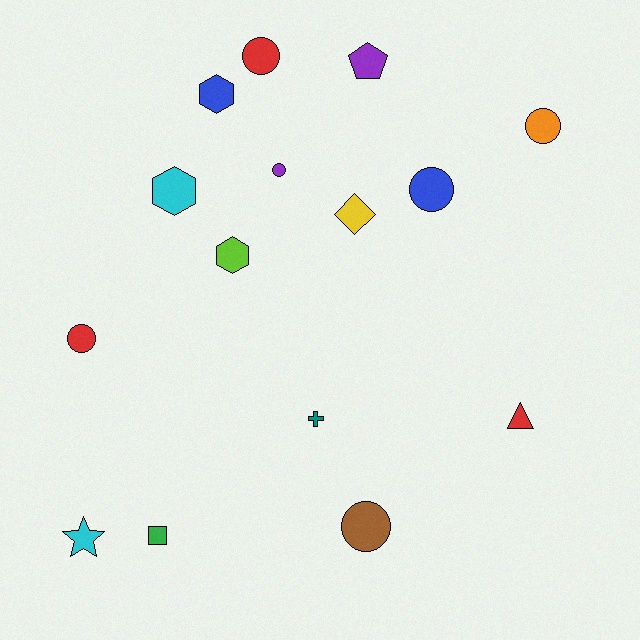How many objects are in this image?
There are 15 objects.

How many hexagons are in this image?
There are 3 hexagons.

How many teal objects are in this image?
There is 1 teal object.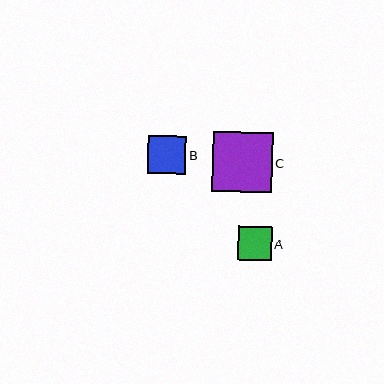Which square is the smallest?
Square A is the smallest with a size of approximately 34 pixels.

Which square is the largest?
Square C is the largest with a size of approximately 60 pixels.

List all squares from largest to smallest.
From largest to smallest: C, B, A.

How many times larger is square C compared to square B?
Square C is approximately 1.6 times the size of square B.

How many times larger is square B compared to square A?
Square B is approximately 1.1 times the size of square A.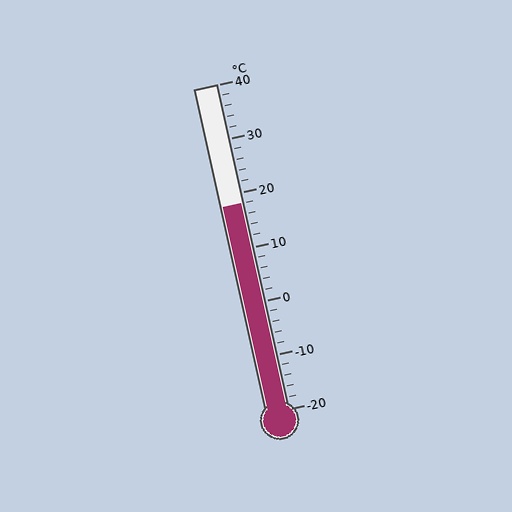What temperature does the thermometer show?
The thermometer shows approximately 18°C.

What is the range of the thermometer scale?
The thermometer scale ranges from -20°C to 40°C.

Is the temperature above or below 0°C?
The temperature is above 0°C.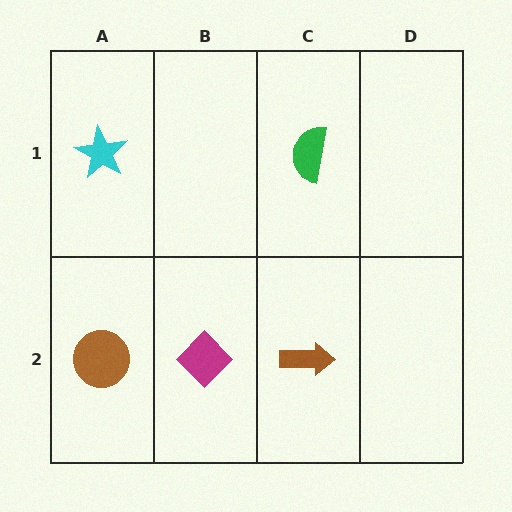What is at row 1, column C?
A green semicircle.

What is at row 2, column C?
A brown arrow.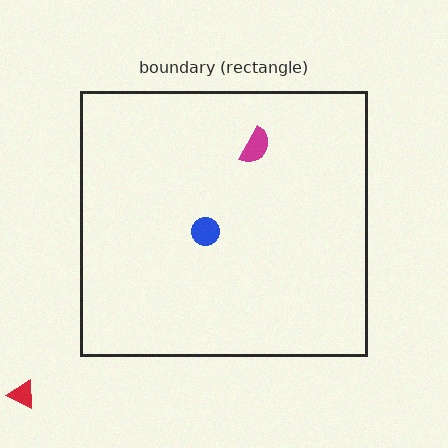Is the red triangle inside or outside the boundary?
Outside.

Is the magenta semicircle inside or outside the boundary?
Inside.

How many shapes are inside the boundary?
2 inside, 1 outside.